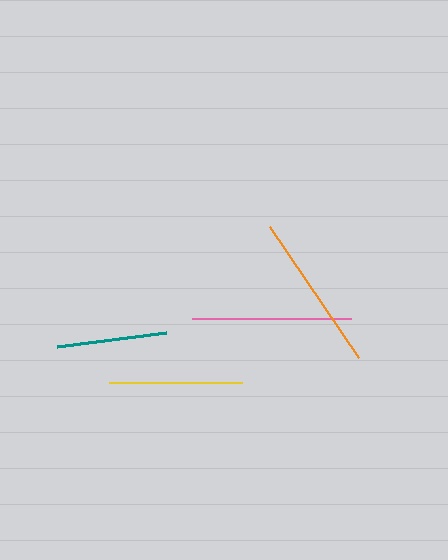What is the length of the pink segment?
The pink segment is approximately 159 pixels long.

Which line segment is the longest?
The orange line is the longest at approximately 159 pixels.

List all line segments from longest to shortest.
From longest to shortest: orange, pink, yellow, teal.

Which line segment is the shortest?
The teal line is the shortest at approximately 111 pixels.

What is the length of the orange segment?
The orange segment is approximately 159 pixels long.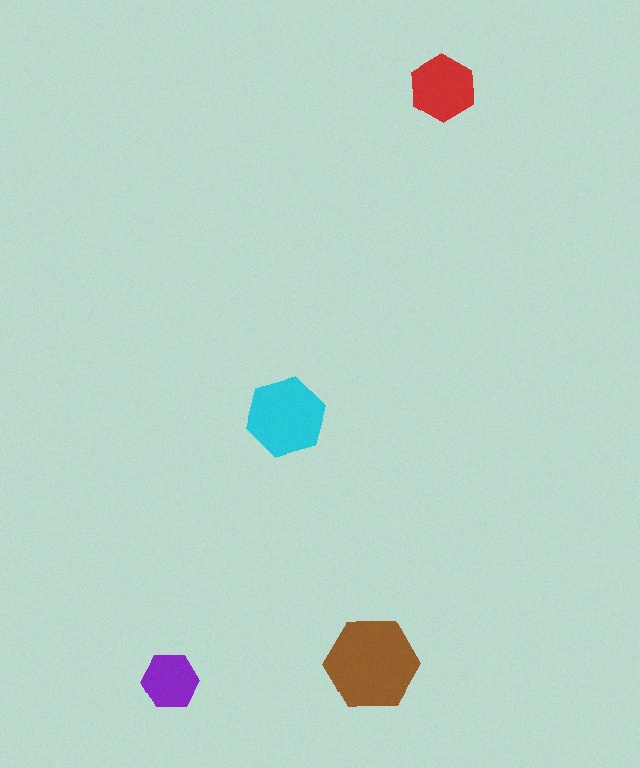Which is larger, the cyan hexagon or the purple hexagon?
The cyan one.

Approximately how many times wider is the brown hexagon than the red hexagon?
About 1.5 times wider.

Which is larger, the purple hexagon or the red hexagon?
The red one.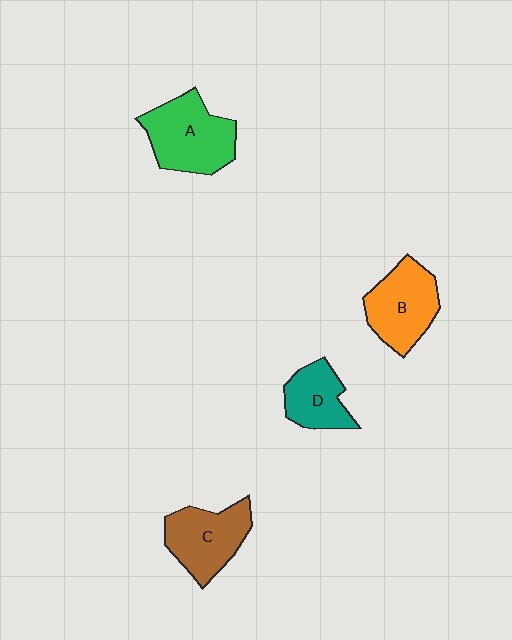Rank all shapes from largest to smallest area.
From largest to smallest: A (green), B (orange), C (brown), D (teal).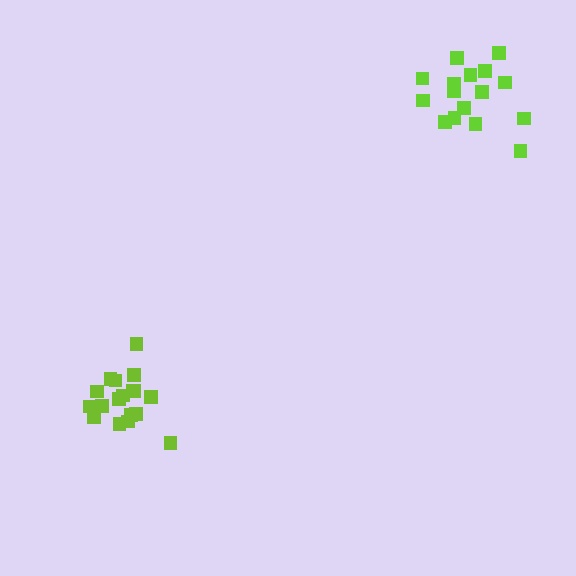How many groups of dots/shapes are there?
There are 2 groups.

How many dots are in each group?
Group 1: 16 dots, Group 2: 20 dots (36 total).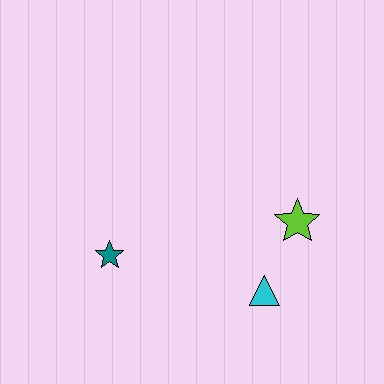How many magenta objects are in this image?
There are no magenta objects.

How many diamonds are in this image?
There are no diamonds.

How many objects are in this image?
There are 3 objects.